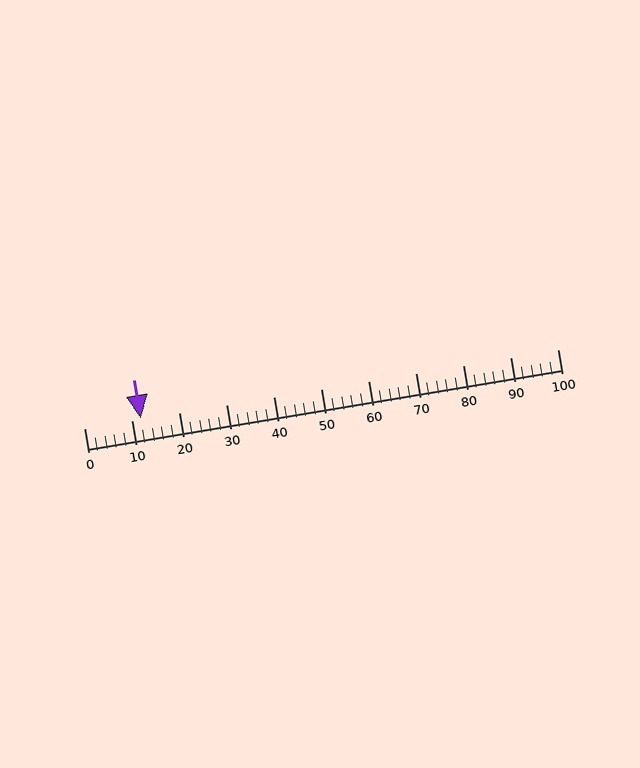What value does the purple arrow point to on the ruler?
The purple arrow points to approximately 12.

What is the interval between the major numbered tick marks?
The major tick marks are spaced 10 units apart.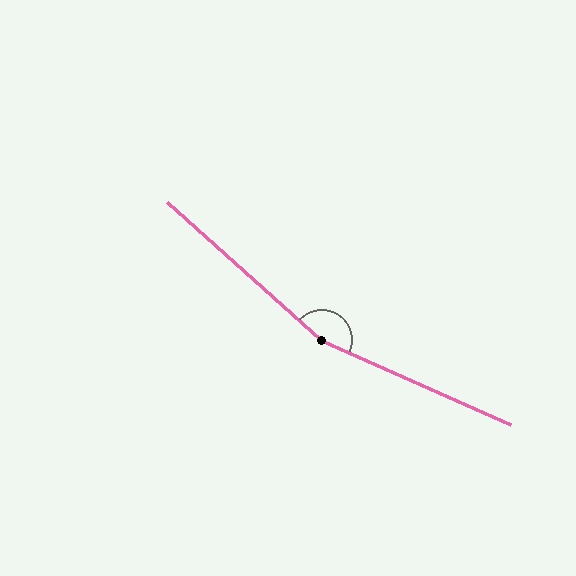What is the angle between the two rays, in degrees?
Approximately 162 degrees.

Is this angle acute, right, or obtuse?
It is obtuse.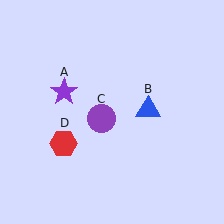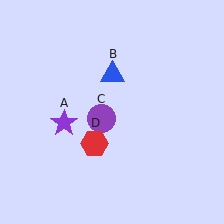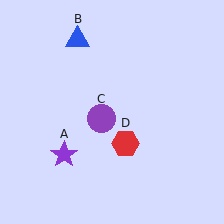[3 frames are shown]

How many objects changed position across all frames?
3 objects changed position: purple star (object A), blue triangle (object B), red hexagon (object D).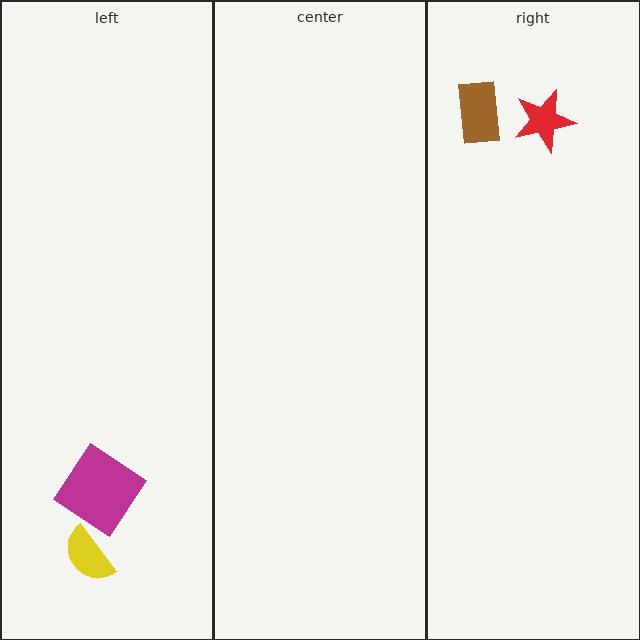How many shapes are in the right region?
2.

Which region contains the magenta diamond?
The left region.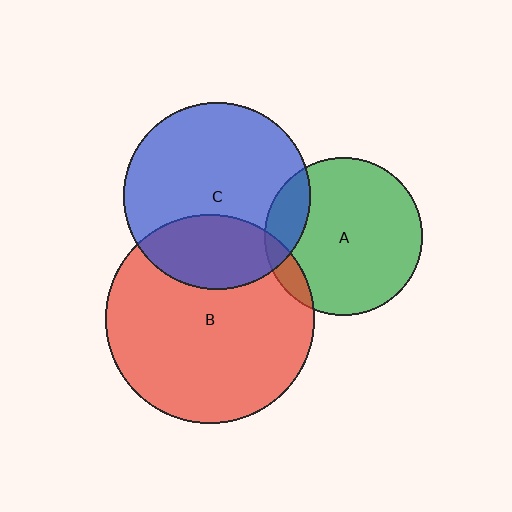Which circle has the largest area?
Circle B (red).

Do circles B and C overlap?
Yes.